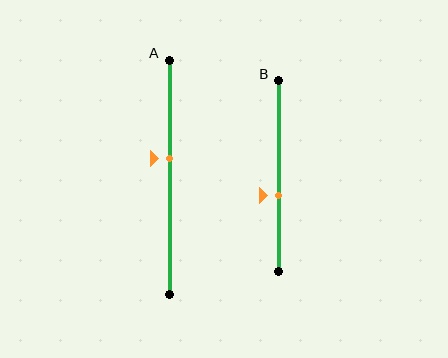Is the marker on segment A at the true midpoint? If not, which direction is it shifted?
No, the marker on segment A is shifted upward by about 8% of the segment length.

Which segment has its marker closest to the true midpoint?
Segment A has its marker closest to the true midpoint.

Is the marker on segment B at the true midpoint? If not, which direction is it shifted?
No, the marker on segment B is shifted downward by about 10% of the segment length.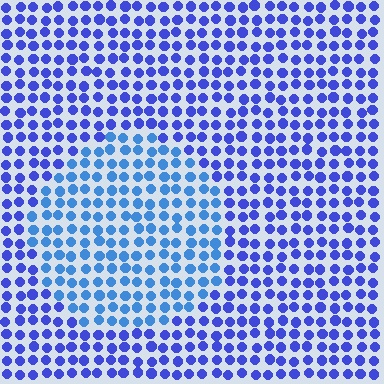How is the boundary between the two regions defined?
The boundary is defined purely by a slight shift in hue (about 26 degrees). Spacing, size, and orientation are identical on both sides.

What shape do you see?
I see a circle.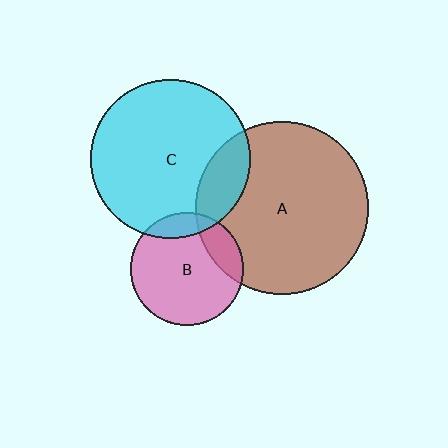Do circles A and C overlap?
Yes.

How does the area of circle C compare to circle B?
Approximately 2.0 times.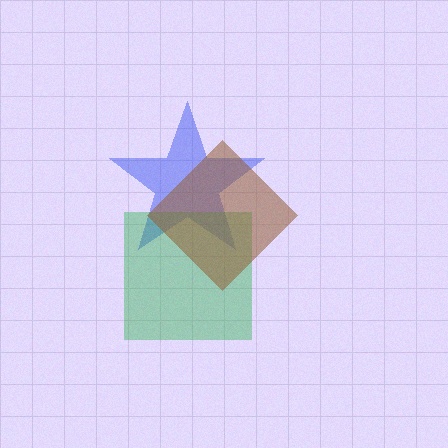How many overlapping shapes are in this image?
There are 3 overlapping shapes in the image.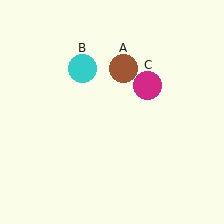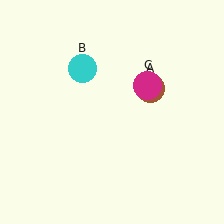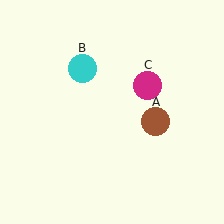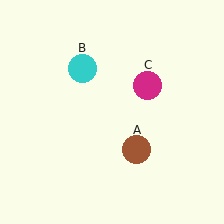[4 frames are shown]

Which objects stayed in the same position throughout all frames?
Cyan circle (object B) and magenta circle (object C) remained stationary.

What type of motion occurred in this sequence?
The brown circle (object A) rotated clockwise around the center of the scene.